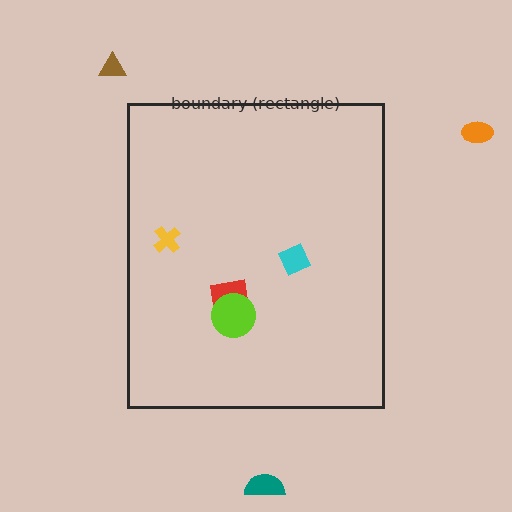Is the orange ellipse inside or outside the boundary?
Outside.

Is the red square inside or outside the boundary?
Inside.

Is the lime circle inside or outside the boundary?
Inside.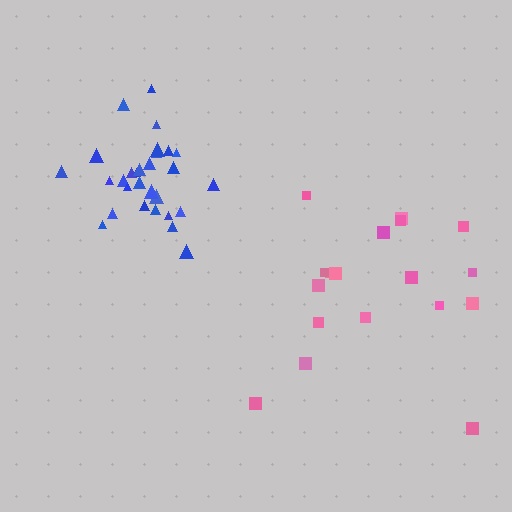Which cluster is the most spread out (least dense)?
Pink.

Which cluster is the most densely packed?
Blue.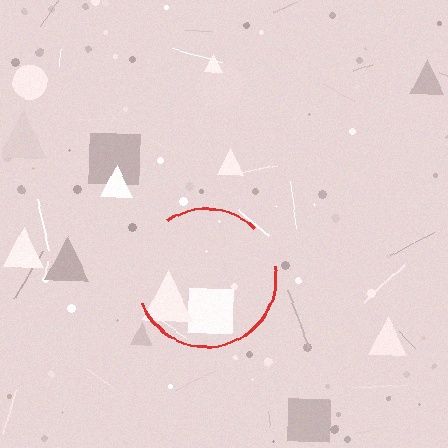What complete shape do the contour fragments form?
The contour fragments form a circle.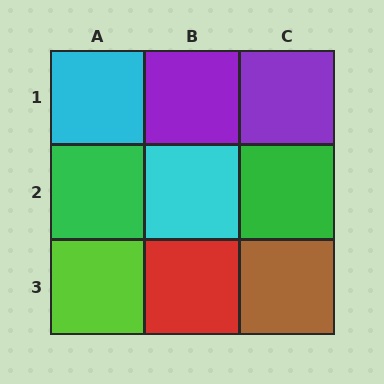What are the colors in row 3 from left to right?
Lime, red, brown.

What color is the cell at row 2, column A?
Green.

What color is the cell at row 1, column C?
Purple.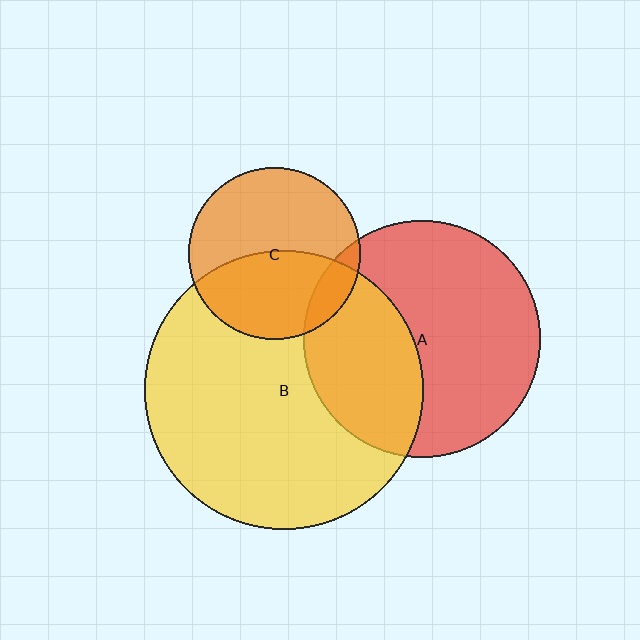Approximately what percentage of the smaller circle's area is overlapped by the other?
Approximately 35%.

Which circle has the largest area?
Circle B (yellow).